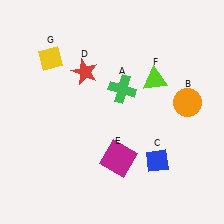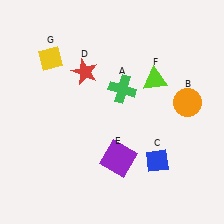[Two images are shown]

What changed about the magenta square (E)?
In Image 1, E is magenta. In Image 2, it changed to purple.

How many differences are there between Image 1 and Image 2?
There is 1 difference between the two images.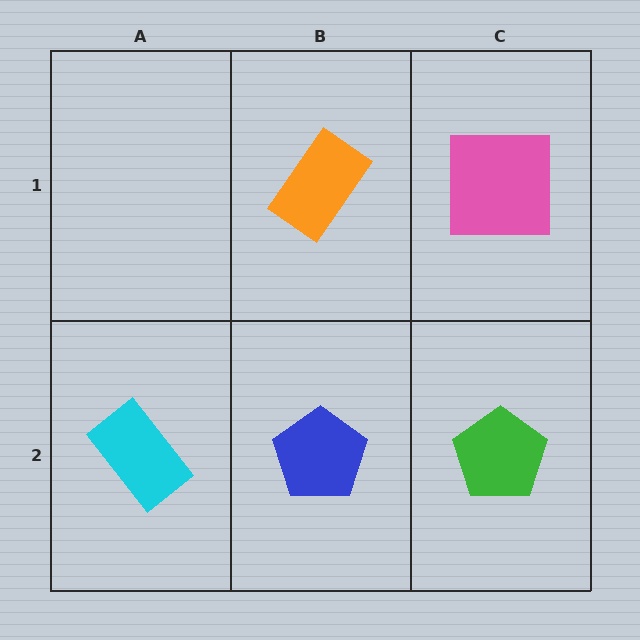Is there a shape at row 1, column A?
No, that cell is empty.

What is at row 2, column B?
A blue pentagon.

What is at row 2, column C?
A green pentagon.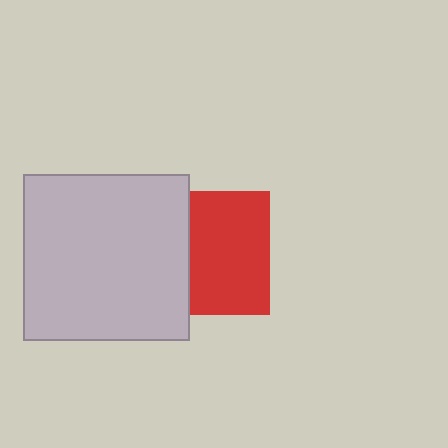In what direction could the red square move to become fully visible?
The red square could move right. That would shift it out from behind the light gray square entirely.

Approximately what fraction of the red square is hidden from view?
Roughly 34% of the red square is hidden behind the light gray square.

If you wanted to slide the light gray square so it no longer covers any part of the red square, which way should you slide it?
Slide it left — that is the most direct way to separate the two shapes.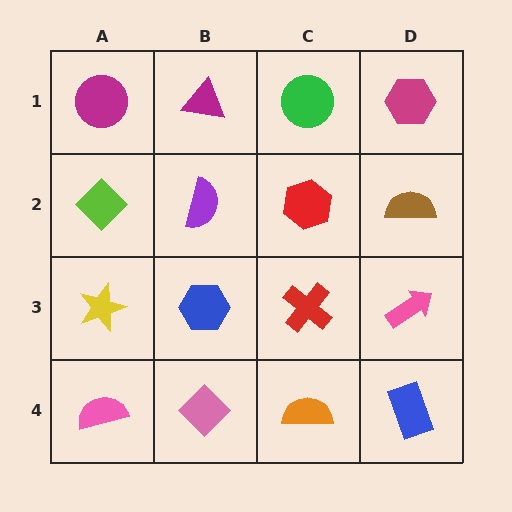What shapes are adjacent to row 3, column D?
A brown semicircle (row 2, column D), a blue rectangle (row 4, column D), a red cross (row 3, column C).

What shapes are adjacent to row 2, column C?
A green circle (row 1, column C), a red cross (row 3, column C), a purple semicircle (row 2, column B), a brown semicircle (row 2, column D).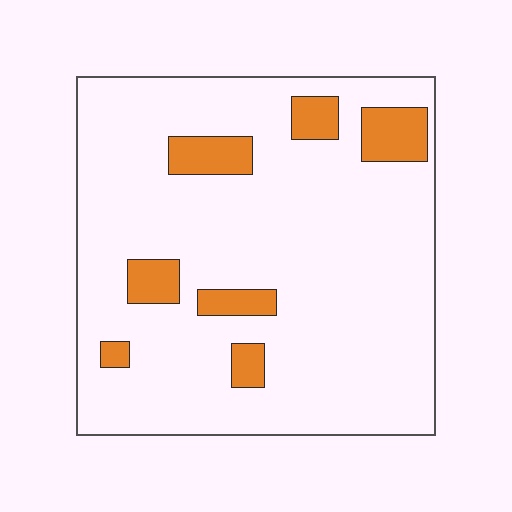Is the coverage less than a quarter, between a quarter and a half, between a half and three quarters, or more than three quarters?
Less than a quarter.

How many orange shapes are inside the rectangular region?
7.